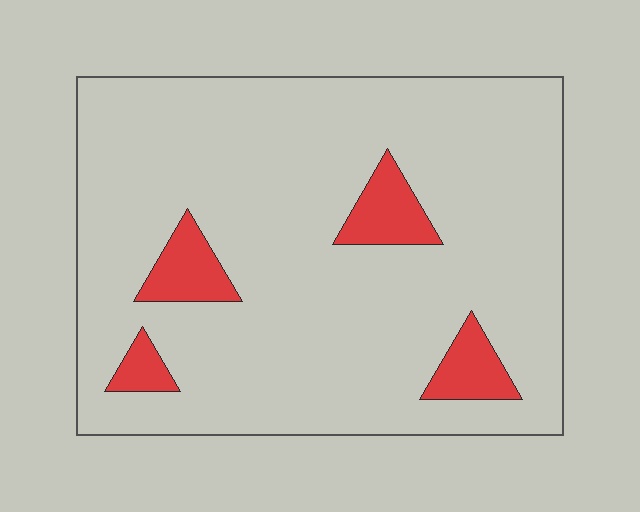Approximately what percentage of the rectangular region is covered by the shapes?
Approximately 10%.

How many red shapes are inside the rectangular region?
4.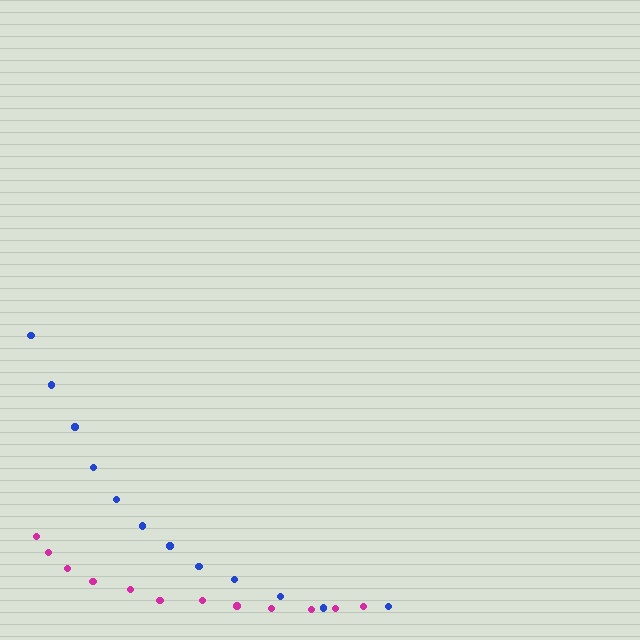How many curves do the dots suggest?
There are 2 distinct paths.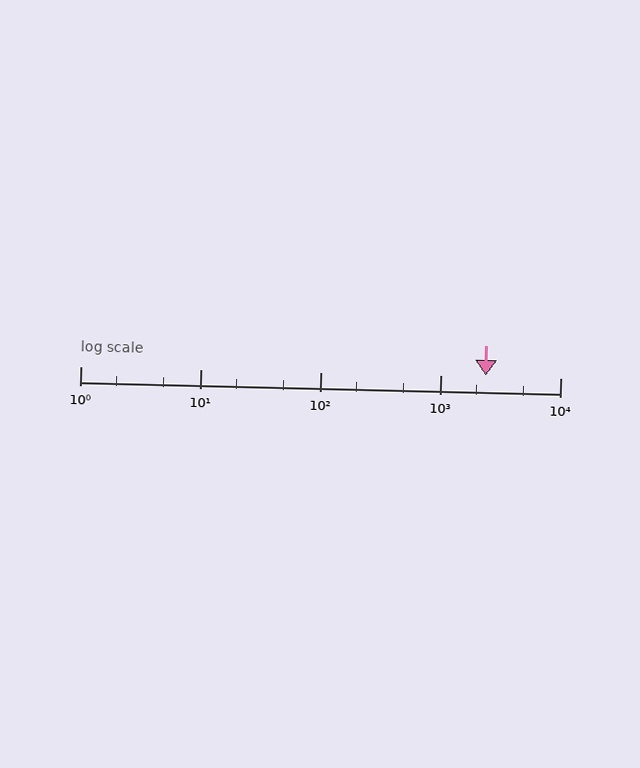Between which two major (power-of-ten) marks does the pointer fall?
The pointer is between 1000 and 10000.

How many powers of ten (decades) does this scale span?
The scale spans 4 decades, from 1 to 10000.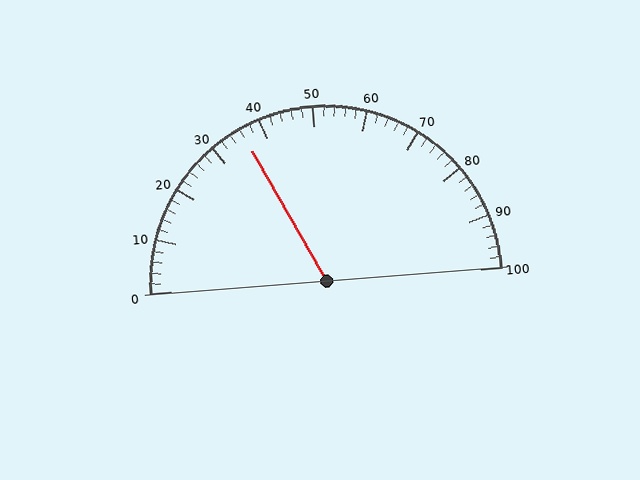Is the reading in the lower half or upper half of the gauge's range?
The reading is in the lower half of the range (0 to 100).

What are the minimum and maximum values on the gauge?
The gauge ranges from 0 to 100.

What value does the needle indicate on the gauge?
The needle indicates approximately 36.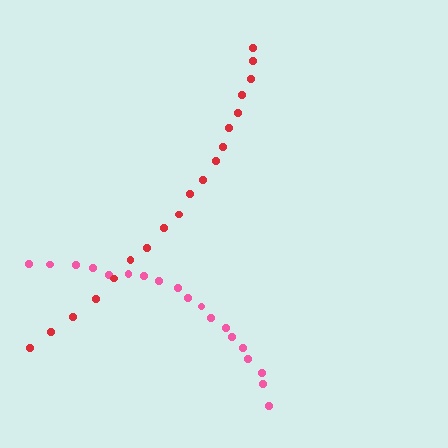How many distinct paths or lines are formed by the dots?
There are 2 distinct paths.